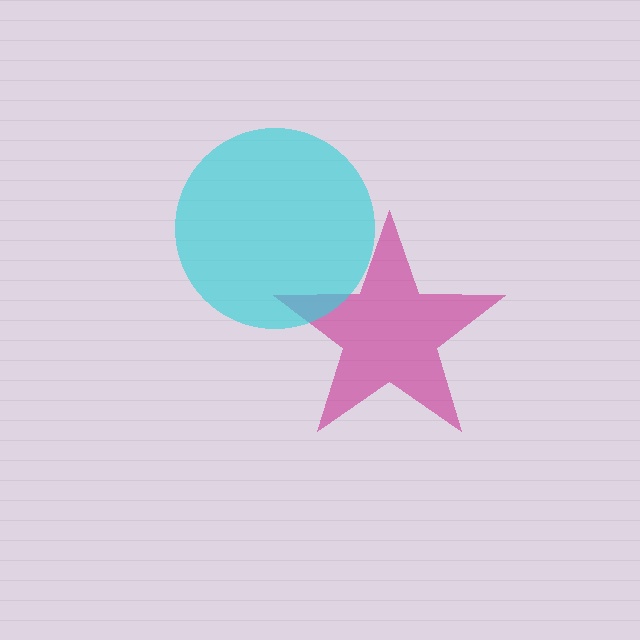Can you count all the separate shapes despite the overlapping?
Yes, there are 2 separate shapes.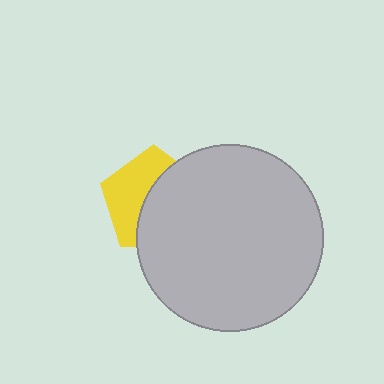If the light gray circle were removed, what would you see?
You would see the complete yellow pentagon.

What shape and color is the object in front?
The object in front is a light gray circle.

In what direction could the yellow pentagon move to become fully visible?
The yellow pentagon could move left. That would shift it out from behind the light gray circle entirely.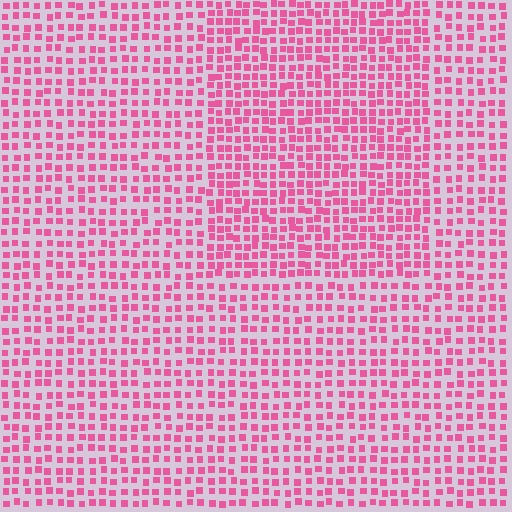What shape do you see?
I see a rectangle.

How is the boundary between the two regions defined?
The boundary is defined by a change in element density (approximately 1.5x ratio). All elements are the same color, size, and shape.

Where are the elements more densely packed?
The elements are more densely packed inside the rectangle boundary.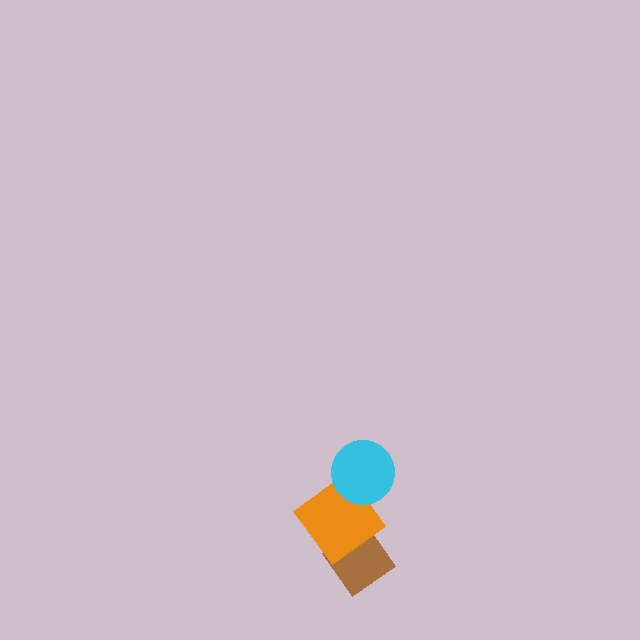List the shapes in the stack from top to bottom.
From top to bottom: the cyan circle, the orange diamond, the brown diamond.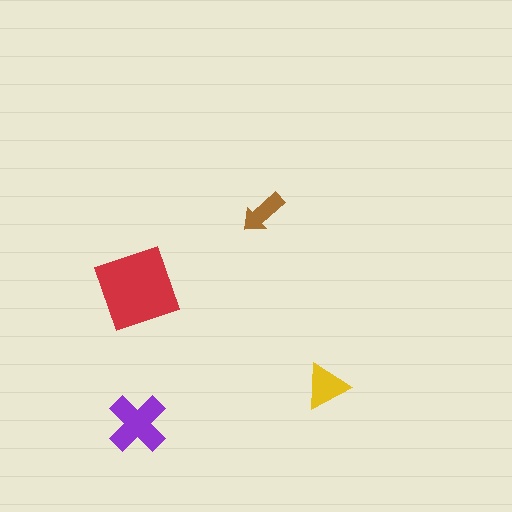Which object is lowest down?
The purple cross is bottommost.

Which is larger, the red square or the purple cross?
The red square.